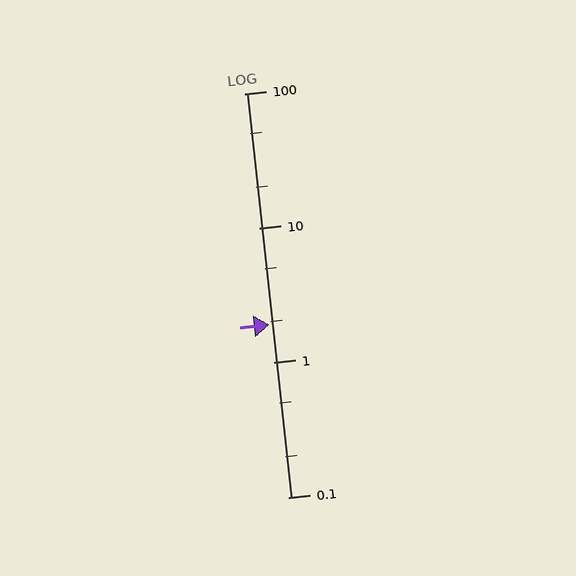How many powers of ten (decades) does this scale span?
The scale spans 3 decades, from 0.1 to 100.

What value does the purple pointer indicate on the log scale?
The pointer indicates approximately 1.9.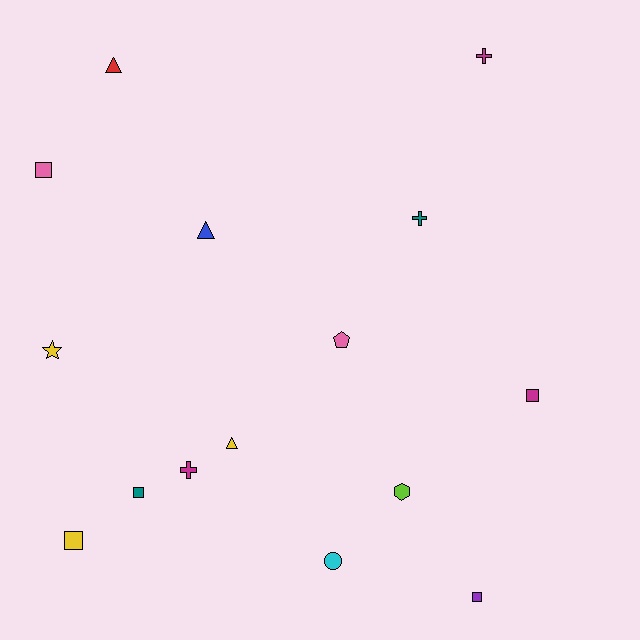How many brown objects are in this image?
There are no brown objects.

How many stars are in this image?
There is 1 star.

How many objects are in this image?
There are 15 objects.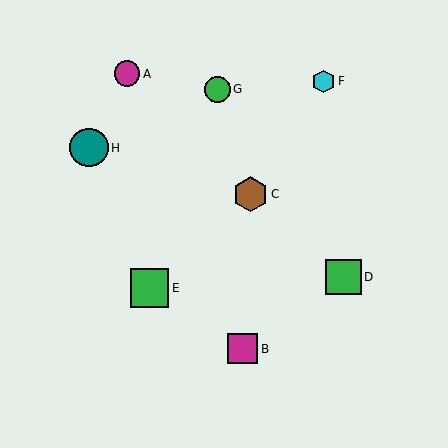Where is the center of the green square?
The center of the green square is at (149, 288).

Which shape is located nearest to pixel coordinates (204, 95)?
The green circle (labeled G) at (217, 89) is nearest to that location.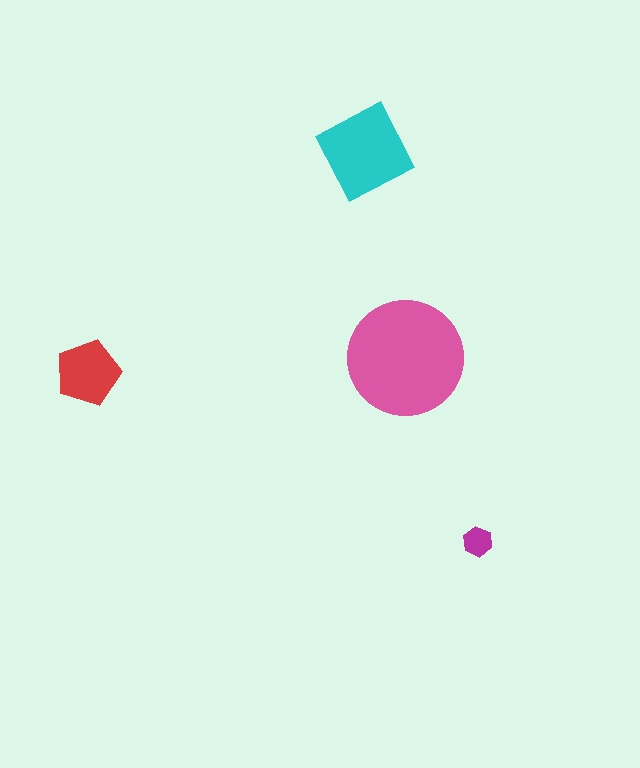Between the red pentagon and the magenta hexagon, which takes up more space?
The red pentagon.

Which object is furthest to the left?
The red pentagon is leftmost.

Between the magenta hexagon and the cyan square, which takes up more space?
The cyan square.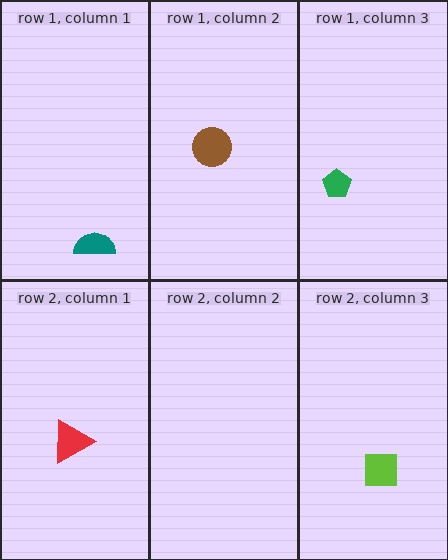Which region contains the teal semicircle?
The row 1, column 1 region.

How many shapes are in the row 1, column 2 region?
1.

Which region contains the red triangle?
The row 2, column 1 region.